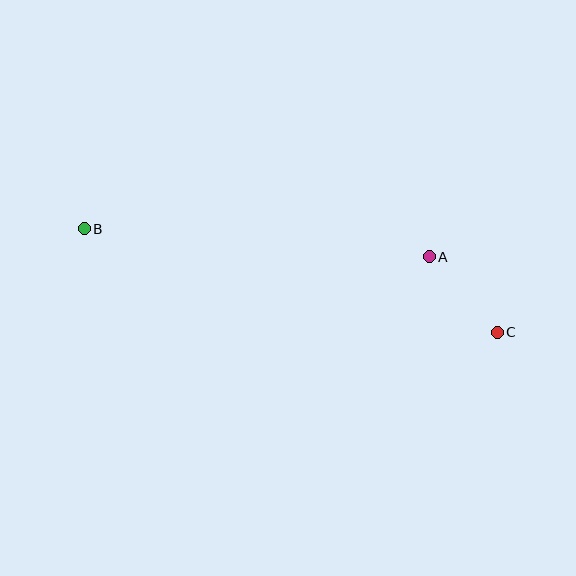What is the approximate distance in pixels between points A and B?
The distance between A and B is approximately 346 pixels.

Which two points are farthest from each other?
Points B and C are farthest from each other.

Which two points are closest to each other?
Points A and C are closest to each other.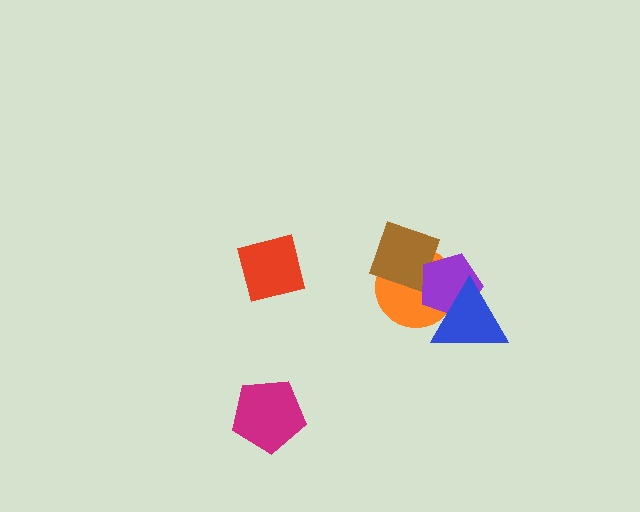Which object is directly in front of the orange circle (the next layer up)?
The brown diamond is directly in front of the orange circle.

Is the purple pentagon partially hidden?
Yes, it is partially covered by another shape.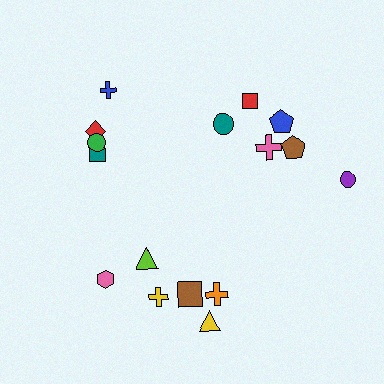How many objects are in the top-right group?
There are 6 objects.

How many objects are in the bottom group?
There are 6 objects.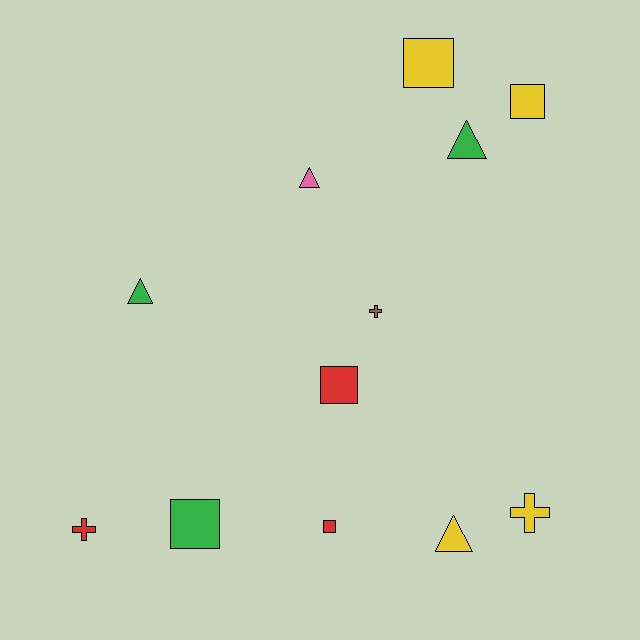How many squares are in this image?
There are 5 squares.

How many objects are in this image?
There are 12 objects.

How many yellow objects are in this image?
There are 4 yellow objects.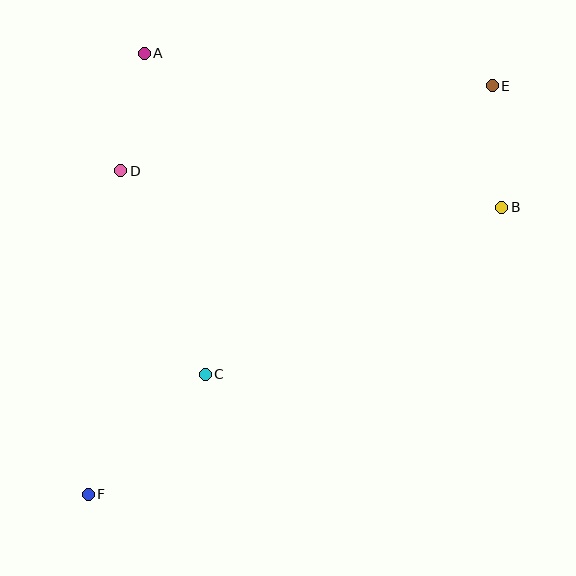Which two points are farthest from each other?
Points E and F are farthest from each other.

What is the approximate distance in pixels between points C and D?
The distance between C and D is approximately 220 pixels.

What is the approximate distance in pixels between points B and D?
The distance between B and D is approximately 383 pixels.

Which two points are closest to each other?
Points A and D are closest to each other.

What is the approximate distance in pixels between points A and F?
The distance between A and F is approximately 444 pixels.